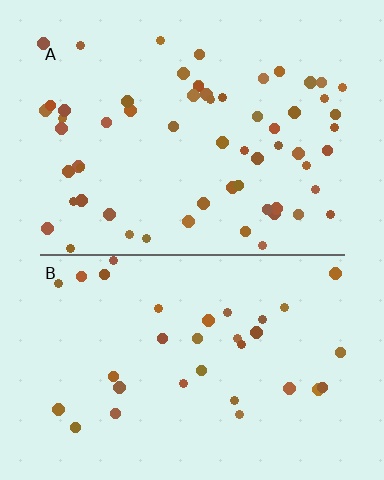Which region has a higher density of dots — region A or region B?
A (the top).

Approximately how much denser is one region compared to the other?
Approximately 1.8× — region A over region B.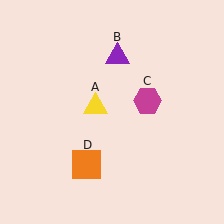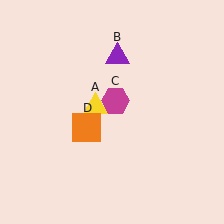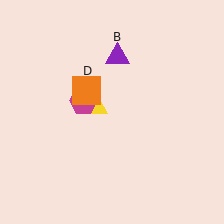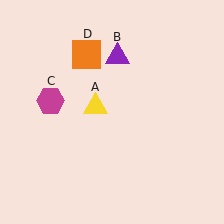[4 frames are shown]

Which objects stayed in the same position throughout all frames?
Yellow triangle (object A) and purple triangle (object B) remained stationary.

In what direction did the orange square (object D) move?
The orange square (object D) moved up.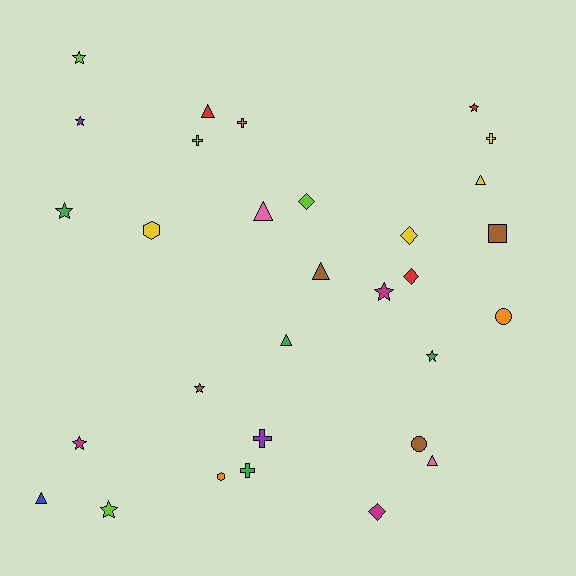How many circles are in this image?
There are 2 circles.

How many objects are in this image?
There are 30 objects.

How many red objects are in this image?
There are 3 red objects.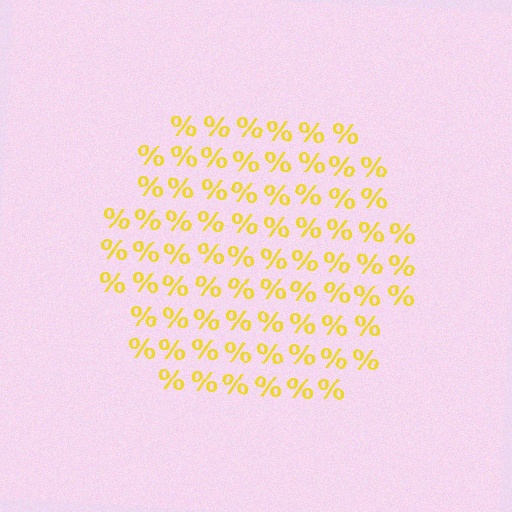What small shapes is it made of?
It is made of small percent signs.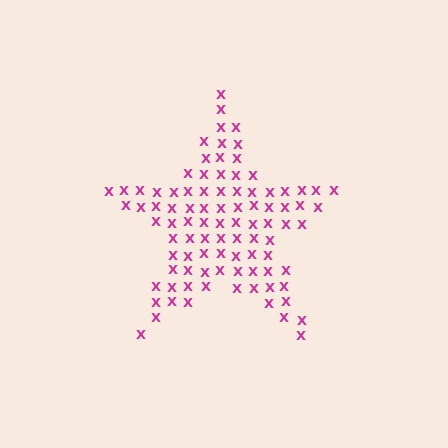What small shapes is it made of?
It is made of small letter X's.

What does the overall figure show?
The overall figure shows a star.